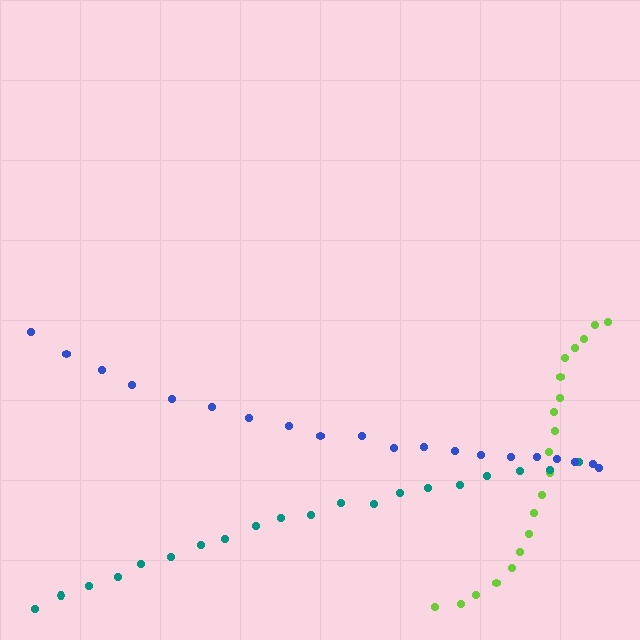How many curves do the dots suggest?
There are 3 distinct paths.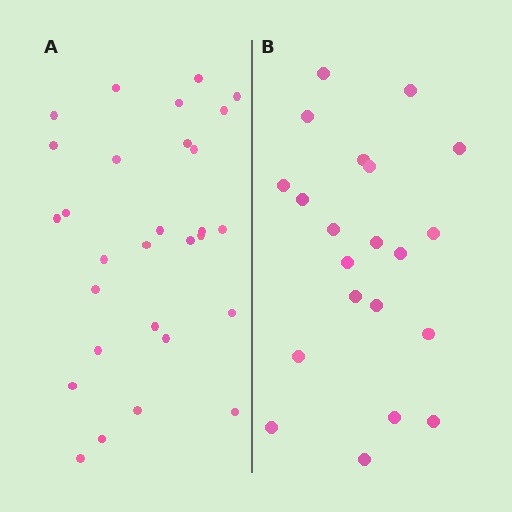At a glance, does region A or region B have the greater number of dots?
Region A (the left region) has more dots.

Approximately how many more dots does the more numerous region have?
Region A has roughly 8 or so more dots than region B.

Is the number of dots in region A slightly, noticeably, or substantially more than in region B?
Region A has noticeably more, but not dramatically so. The ratio is roughly 1.4 to 1.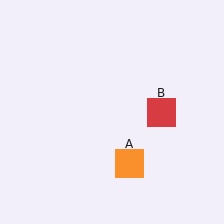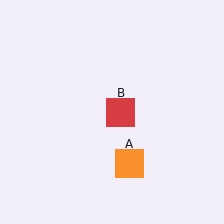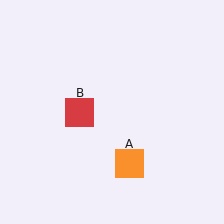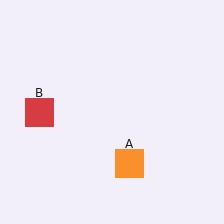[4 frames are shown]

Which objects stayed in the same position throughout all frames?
Orange square (object A) remained stationary.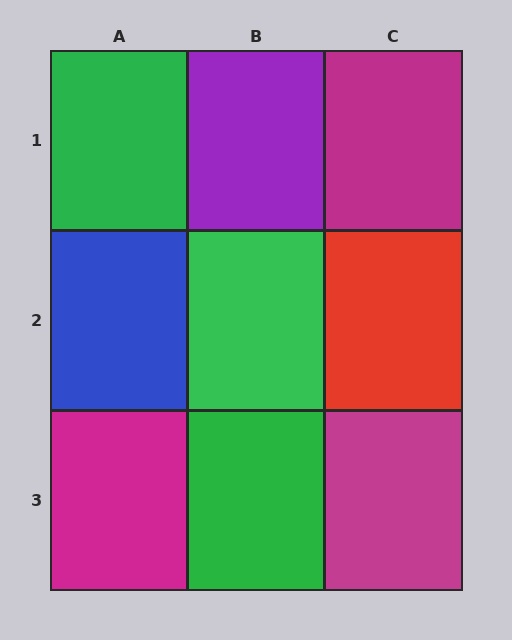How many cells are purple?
1 cell is purple.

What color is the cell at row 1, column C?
Magenta.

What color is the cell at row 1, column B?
Purple.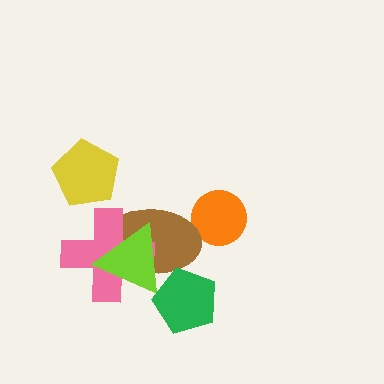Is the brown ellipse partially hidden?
Yes, it is partially covered by another shape.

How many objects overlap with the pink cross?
2 objects overlap with the pink cross.